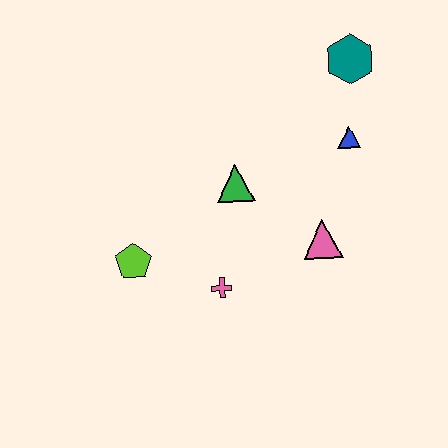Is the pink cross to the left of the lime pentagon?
No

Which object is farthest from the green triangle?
The teal hexagon is farthest from the green triangle.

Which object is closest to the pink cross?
The lime pentagon is closest to the pink cross.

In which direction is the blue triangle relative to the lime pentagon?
The blue triangle is to the right of the lime pentagon.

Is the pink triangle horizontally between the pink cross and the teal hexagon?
Yes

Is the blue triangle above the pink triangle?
Yes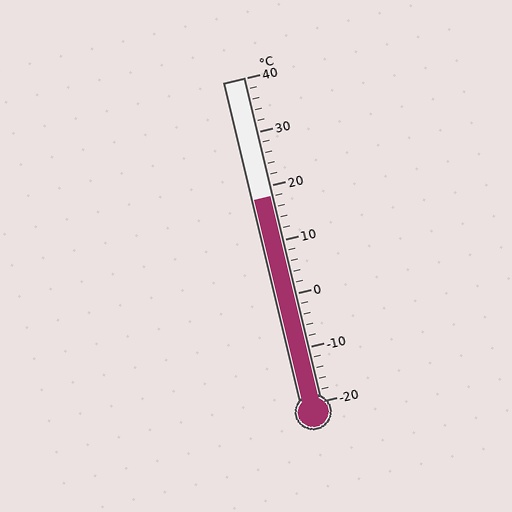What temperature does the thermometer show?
The thermometer shows approximately 18°C.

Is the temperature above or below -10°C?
The temperature is above -10°C.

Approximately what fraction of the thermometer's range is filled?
The thermometer is filled to approximately 65% of its range.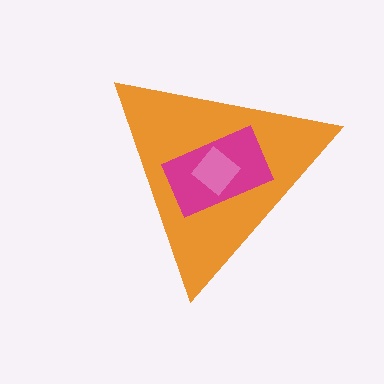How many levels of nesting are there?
3.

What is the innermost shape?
The pink diamond.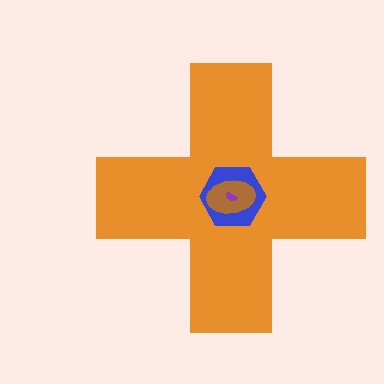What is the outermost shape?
The orange cross.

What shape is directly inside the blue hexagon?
The brown ellipse.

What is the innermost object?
The purple semicircle.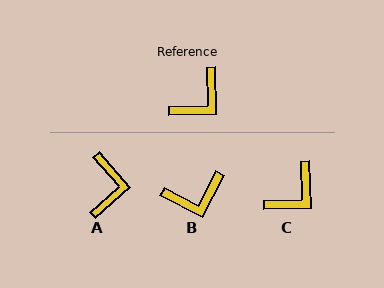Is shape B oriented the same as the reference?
No, it is off by about 29 degrees.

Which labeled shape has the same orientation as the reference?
C.